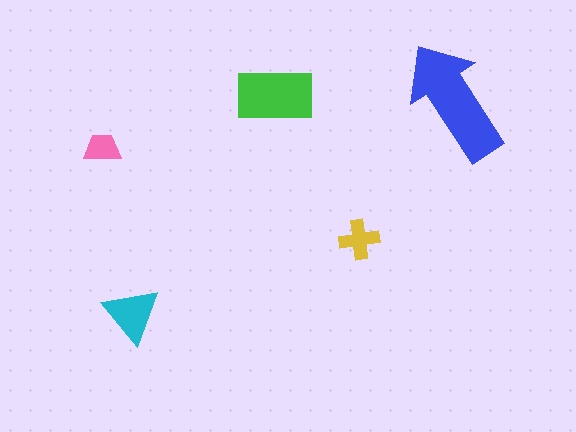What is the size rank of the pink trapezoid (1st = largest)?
5th.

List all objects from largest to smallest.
The blue arrow, the green rectangle, the cyan triangle, the yellow cross, the pink trapezoid.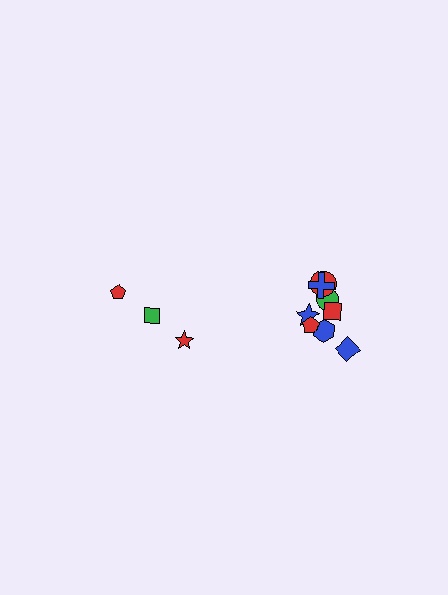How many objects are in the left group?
There are 3 objects.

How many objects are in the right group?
There are 8 objects.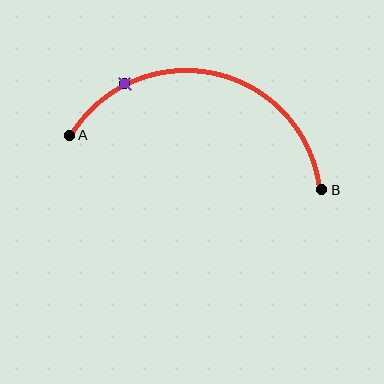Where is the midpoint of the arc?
The arc midpoint is the point on the curve farthest from the straight line joining A and B. It sits above that line.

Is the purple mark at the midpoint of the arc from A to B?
No. The purple mark lies on the arc but is closer to endpoint A. The arc midpoint would be at the point on the curve equidistant along the arc from both A and B.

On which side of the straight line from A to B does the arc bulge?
The arc bulges above the straight line connecting A and B.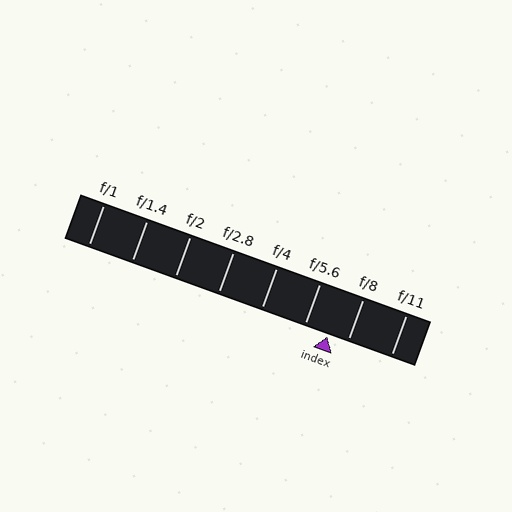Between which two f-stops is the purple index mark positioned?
The index mark is between f/5.6 and f/8.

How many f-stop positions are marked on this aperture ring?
There are 8 f-stop positions marked.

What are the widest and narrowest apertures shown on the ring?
The widest aperture shown is f/1 and the narrowest is f/11.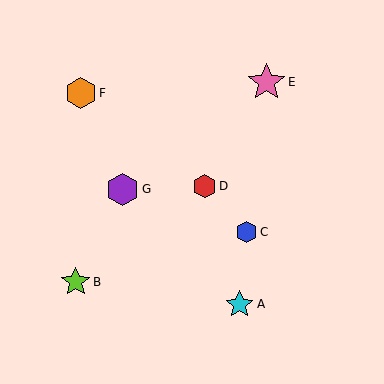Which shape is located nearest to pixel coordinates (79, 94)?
The orange hexagon (labeled F) at (81, 93) is nearest to that location.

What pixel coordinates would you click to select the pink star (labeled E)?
Click at (266, 82) to select the pink star E.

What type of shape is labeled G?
Shape G is a purple hexagon.